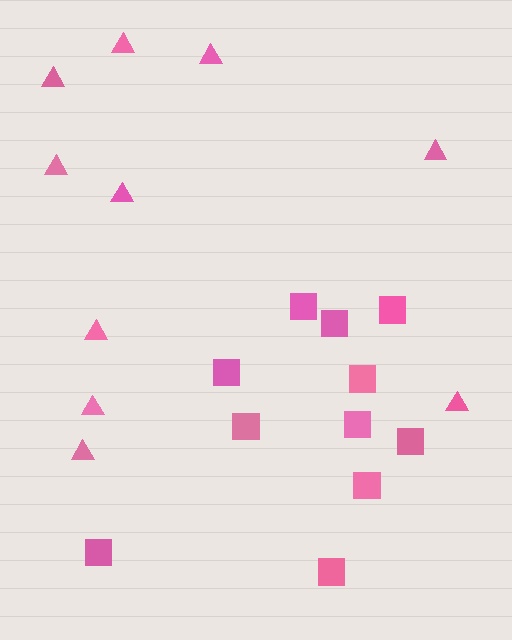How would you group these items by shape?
There are 2 groups: one group of triangles (10) and one group of squares (11).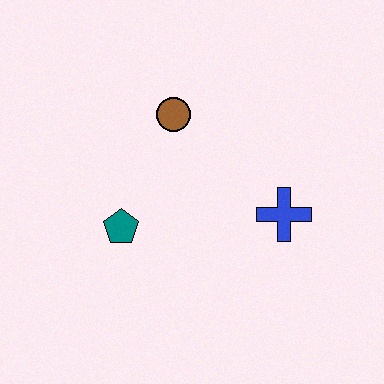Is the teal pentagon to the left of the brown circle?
Yes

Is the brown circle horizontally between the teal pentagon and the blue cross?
Yes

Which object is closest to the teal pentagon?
The brown circle is closest to the teal pentagon.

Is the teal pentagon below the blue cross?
Yes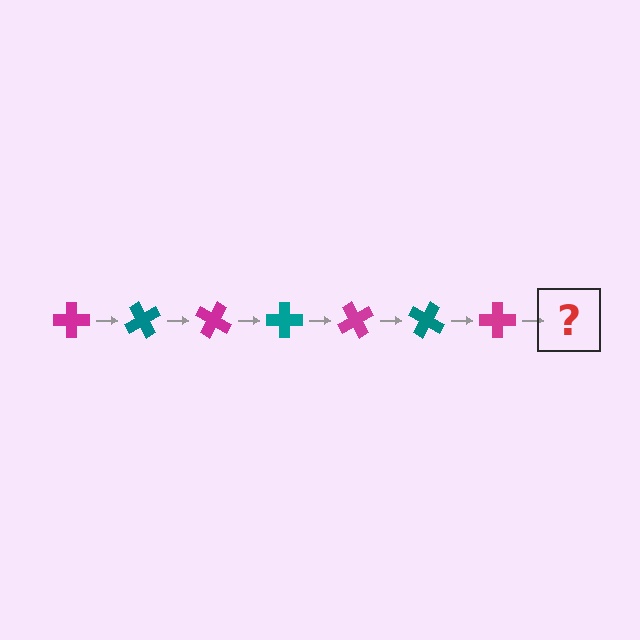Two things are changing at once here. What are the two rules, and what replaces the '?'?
The two rules are that it rotates 60 degrees each step and the color cycles through magenta and teal. The '?' should be a teal cross, rotated 420 degrees from the start.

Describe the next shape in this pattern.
It should be a teal cross, rotated 420 degrees from the start.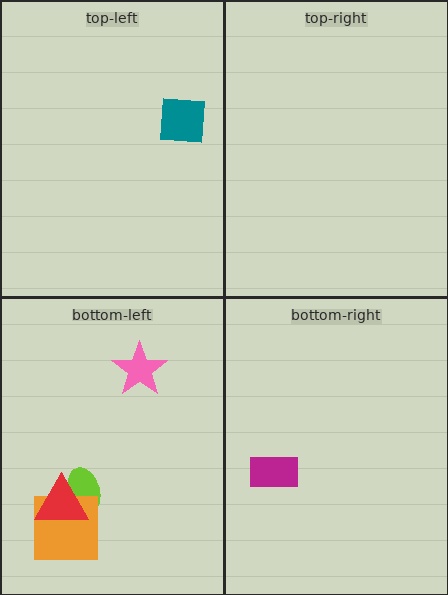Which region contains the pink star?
The bottom-left region.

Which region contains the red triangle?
The bottom-left region.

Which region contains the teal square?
The top-left region.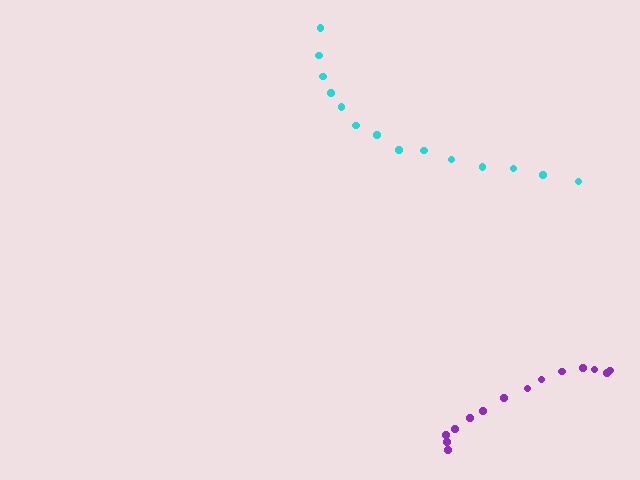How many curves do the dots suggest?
There are 2 distinct paths.